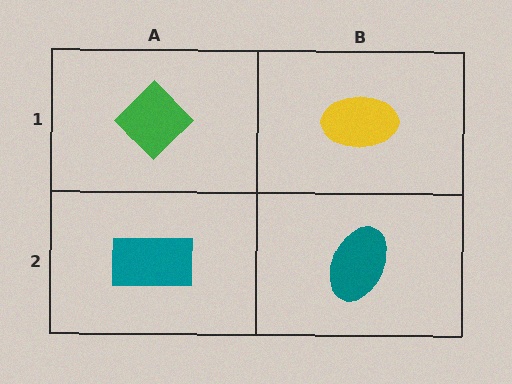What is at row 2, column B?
A teal ellipse.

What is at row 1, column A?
A green diamond.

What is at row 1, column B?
A yellow ellipse.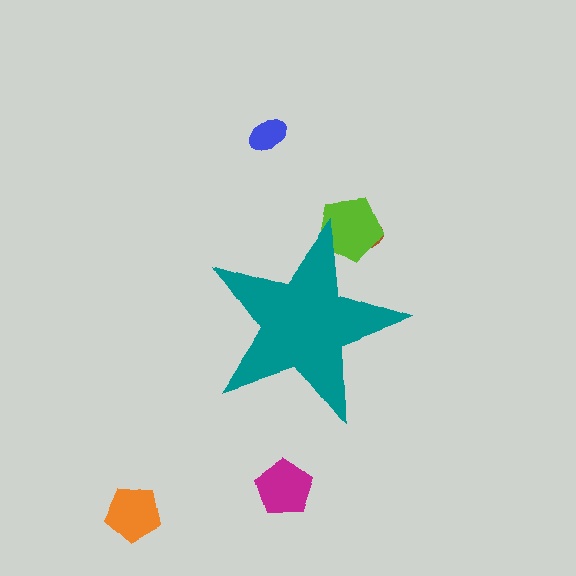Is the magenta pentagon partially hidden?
No, the magenta pentagon is fully visible.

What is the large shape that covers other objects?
A teal star.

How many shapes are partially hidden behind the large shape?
2 shapes are partially hidden.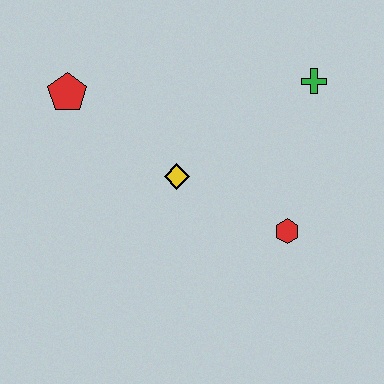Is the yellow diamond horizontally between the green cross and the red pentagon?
Yes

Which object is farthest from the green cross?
The red pentagon is farthest from the green cross.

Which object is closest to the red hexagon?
The yellow diamond is closest to the red hexagon.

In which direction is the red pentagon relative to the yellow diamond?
The red pentagon is to the left of the yellow diamond.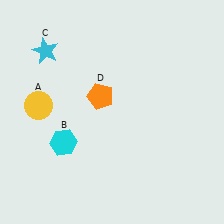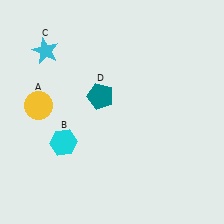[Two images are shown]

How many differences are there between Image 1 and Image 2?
There is 1 difference between the two images.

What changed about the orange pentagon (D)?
In Image 1, D is orange. In Image 2, it changed to teal.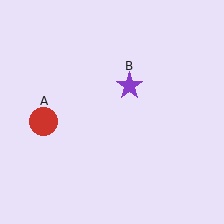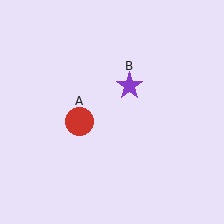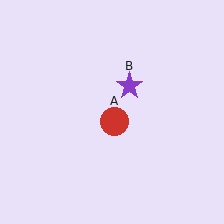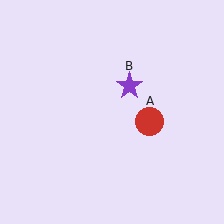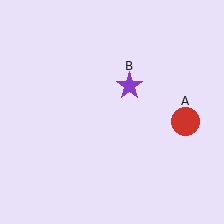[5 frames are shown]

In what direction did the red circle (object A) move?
The red circle (object A) moved right.